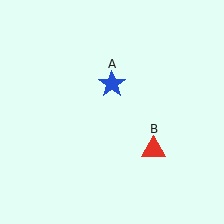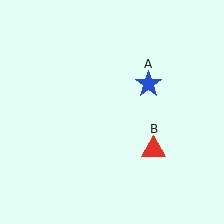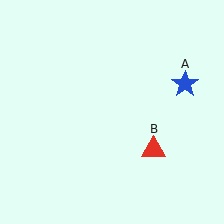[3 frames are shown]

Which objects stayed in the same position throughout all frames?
Red triangle (object B) remained stationary.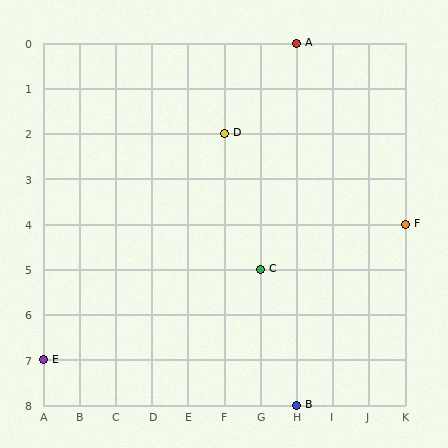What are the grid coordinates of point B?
Point B is at grid coordinates (H, 8).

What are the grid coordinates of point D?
Point D is at grid coordinates (F, 2).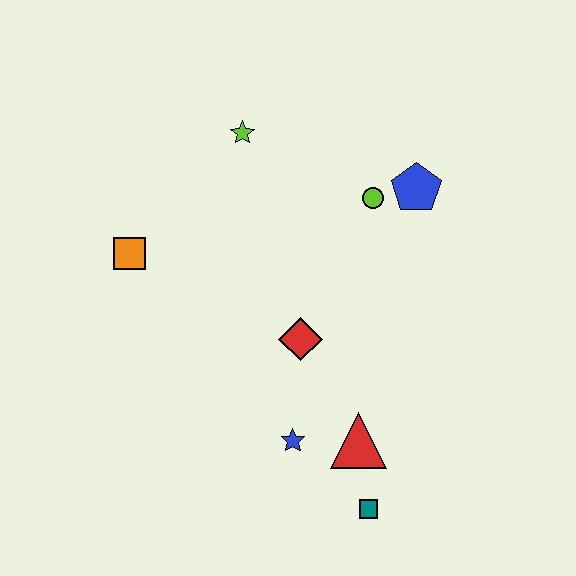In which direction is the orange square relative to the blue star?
The orange square is above the blue star.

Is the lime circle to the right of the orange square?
Yes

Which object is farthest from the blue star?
The lime star is farthest from the blue star.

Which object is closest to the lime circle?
The blue pentagon is closest to the lime circle.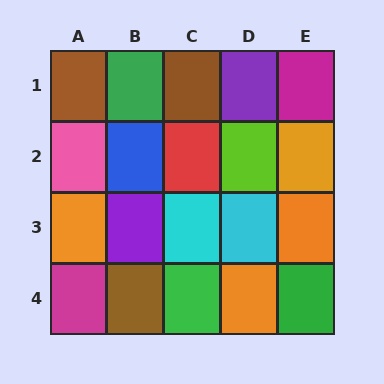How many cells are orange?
4 cells are orange.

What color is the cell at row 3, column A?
Orange.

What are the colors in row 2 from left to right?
Pink, blue, red, lime, orange.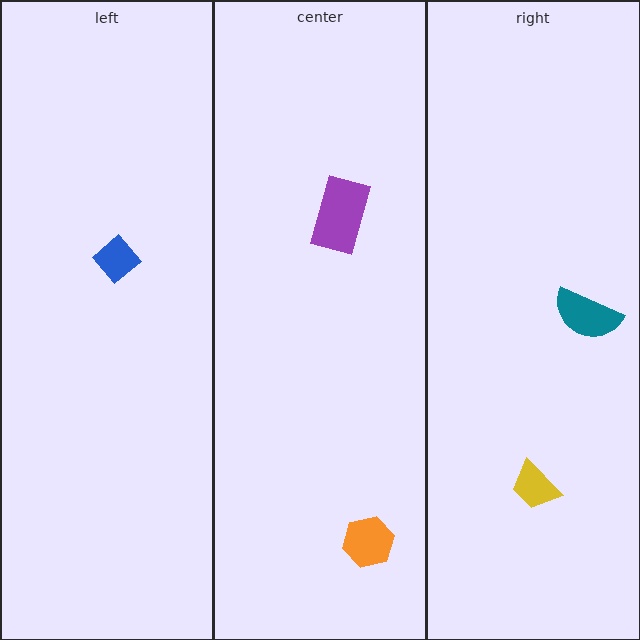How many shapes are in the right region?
2.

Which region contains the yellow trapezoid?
The right region.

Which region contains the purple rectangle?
The center region.